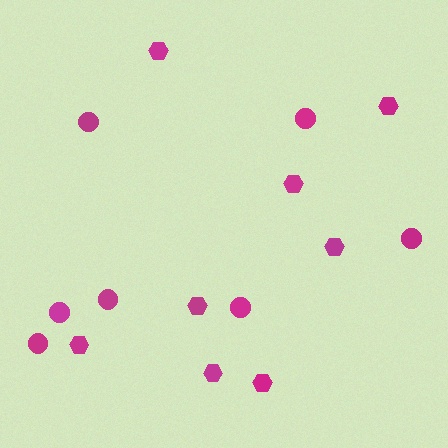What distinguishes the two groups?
There are 2 groups: one group of circles (7) and one group of hexagons (8).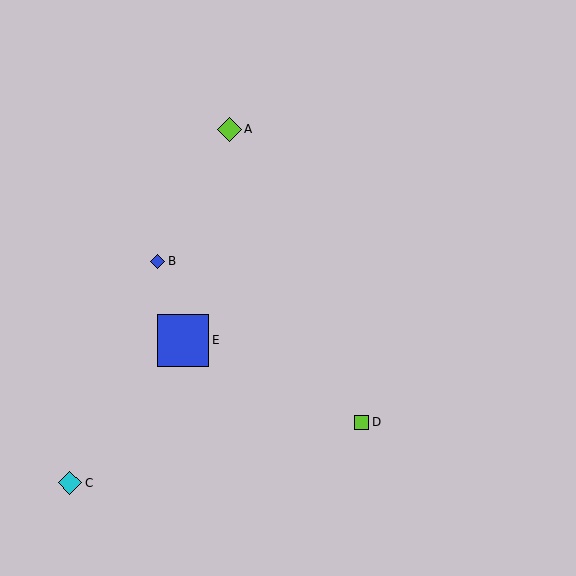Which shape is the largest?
The blue square (labeled E) is the largest.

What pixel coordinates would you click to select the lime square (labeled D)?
Click at (362, 422) to select the lime square D.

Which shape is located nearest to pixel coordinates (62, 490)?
The cyan diamond (labeled C) at (70, 483) is nearest to that location.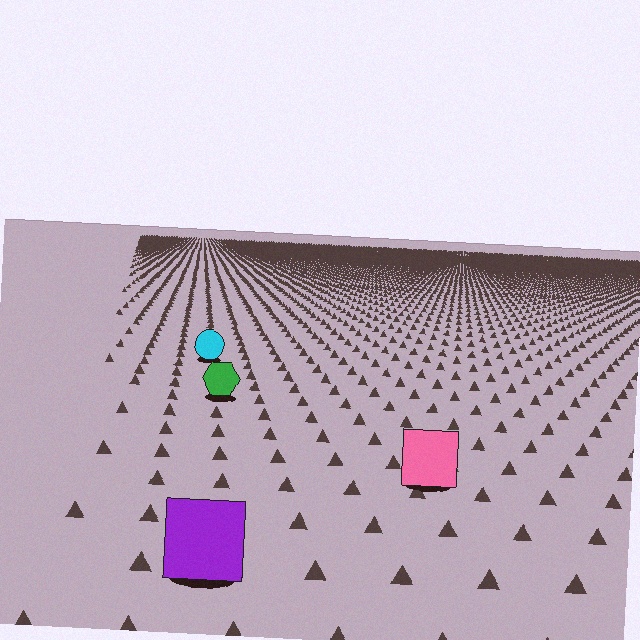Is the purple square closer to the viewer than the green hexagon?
Yes. The purple square is closer — you can tell from the texture gradient: the ground texture is coarser near it.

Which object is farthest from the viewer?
The cyan circle is farthest from the viewer. It appears smaller and the ground texture around it is denser.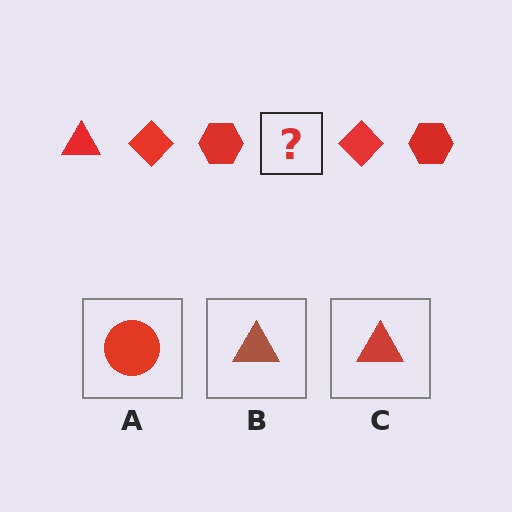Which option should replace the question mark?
Option C.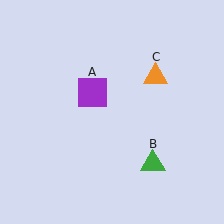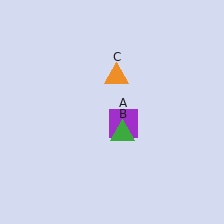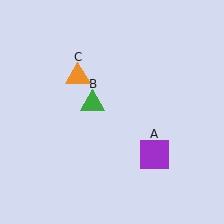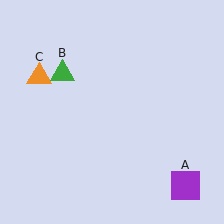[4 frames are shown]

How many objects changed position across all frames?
3 objects changed position: purple square (object A), green triangle (object B), orange triangle (object C).